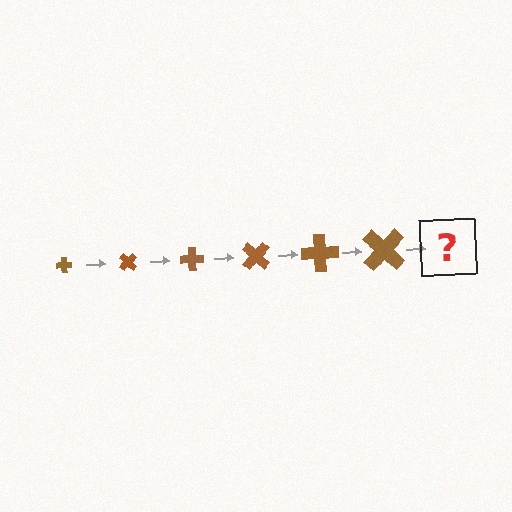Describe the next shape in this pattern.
It should be a cross, larger than the previous one and rotated 270 degrees from the start.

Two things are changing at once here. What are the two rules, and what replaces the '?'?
The two rules are that the cross grows larger each step and it rotates 45 degrees each step. The '?' should be a cross, larger than the previous one and rotated 270 degrees from the start.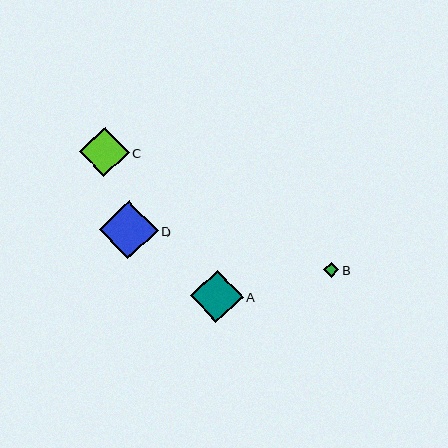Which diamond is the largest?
Diamond D is the largest with a size of approximately 59 pixels.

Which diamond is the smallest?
Diamond B is the smallest with a size of approximately 15 pixels.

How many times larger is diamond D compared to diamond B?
Diamond D is approximately 3.9 times the size of diamond B.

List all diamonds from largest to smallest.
From largest to smallest: D, A, C, B.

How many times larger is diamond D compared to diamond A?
Diamond D is approximately 1.1 times the size of diamond A.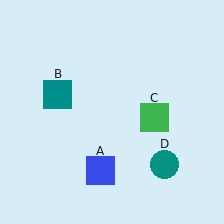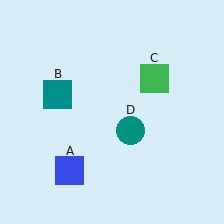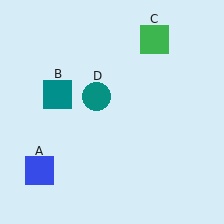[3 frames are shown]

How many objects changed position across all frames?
3 objects changed position: blue square (object A), green square (object C), teal circle (object D).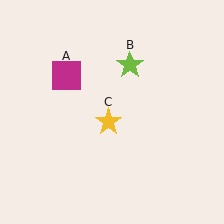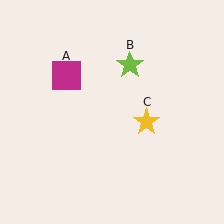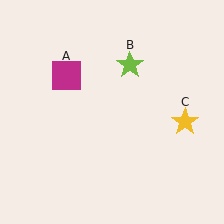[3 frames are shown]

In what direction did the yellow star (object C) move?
The yellow star (object C) moved right.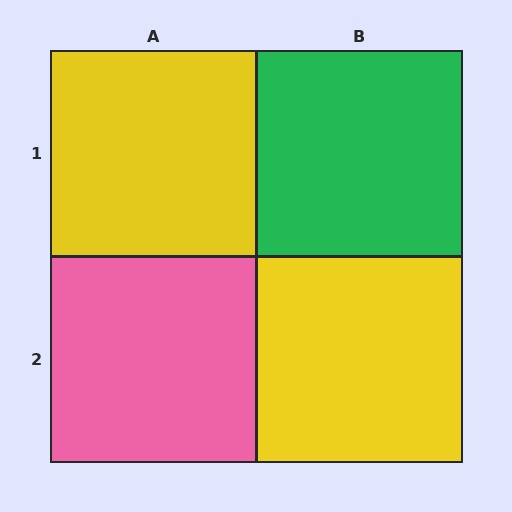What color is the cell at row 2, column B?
Yellow.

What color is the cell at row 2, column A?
Pink.